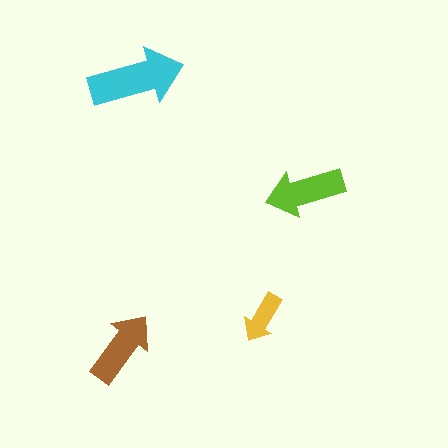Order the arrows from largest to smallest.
the cyan one, the lime one, the brown one, the yellow one.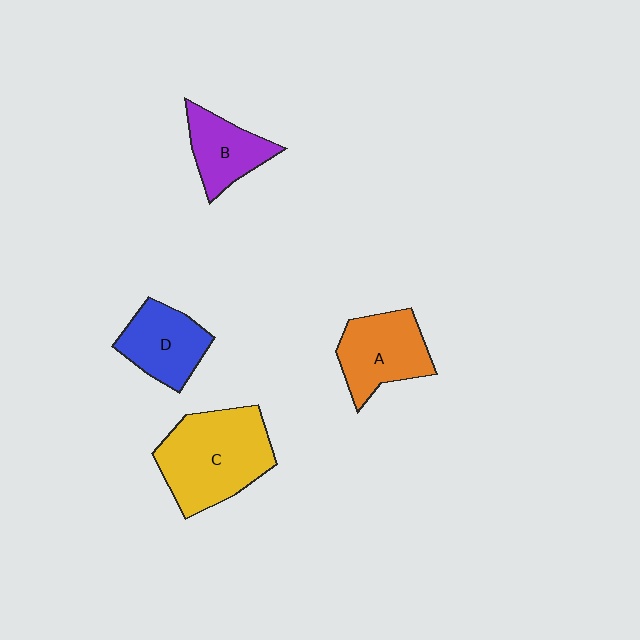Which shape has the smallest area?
Shape B (purple).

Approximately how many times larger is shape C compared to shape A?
Approximately 1.5 times.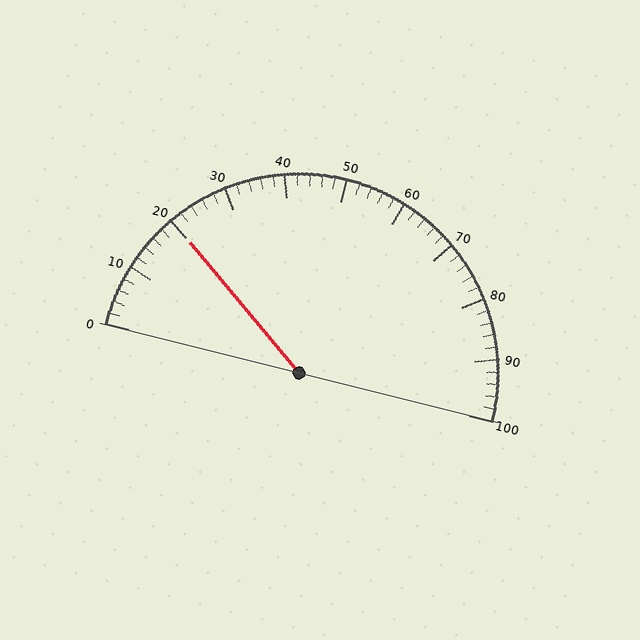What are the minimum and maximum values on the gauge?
The gauge ranges from 0 to 100.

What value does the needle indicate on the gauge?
The needle indicates approximately 20.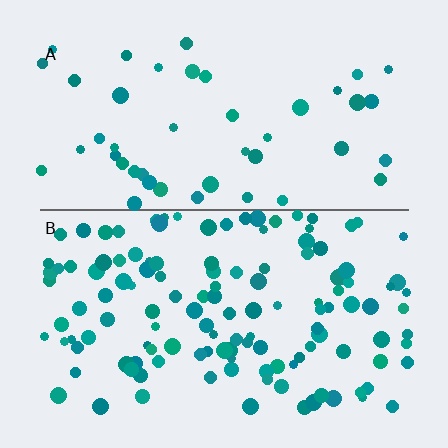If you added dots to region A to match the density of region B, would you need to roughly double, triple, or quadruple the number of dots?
Approximately triple.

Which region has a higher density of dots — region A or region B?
B (the bottom).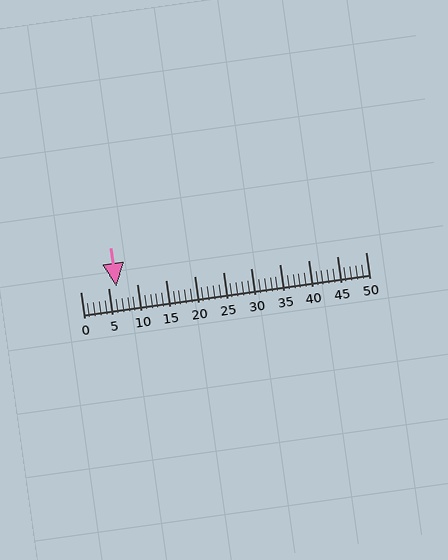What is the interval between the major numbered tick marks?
The major tick marks are spaced 5 units apart.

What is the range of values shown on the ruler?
The ruler shows values from 0 to 50.